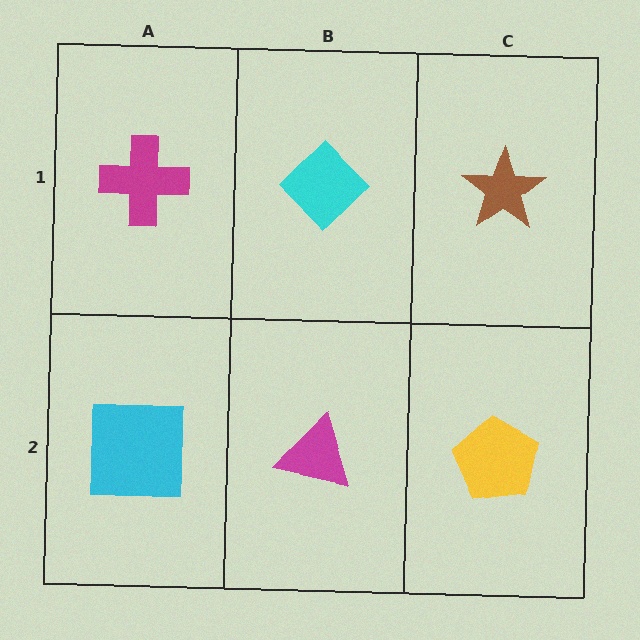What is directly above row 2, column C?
A brown star.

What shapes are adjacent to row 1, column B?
A magenta triangle (row 2, column B), a magenta cross (row 1, column A), a brown star (row 1, column C).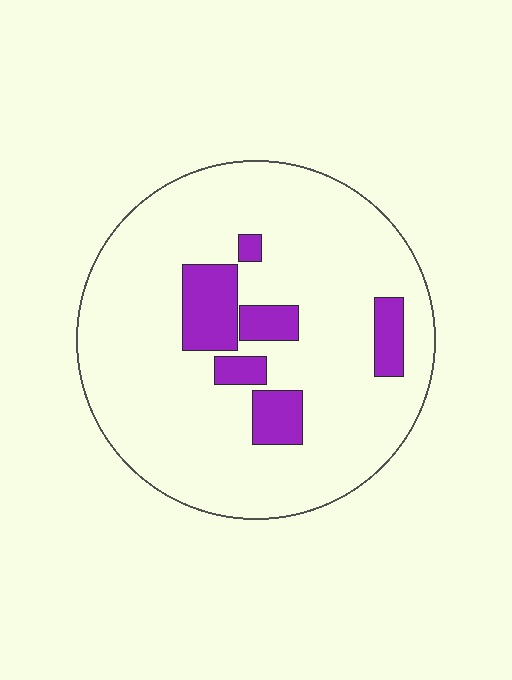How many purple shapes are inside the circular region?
6.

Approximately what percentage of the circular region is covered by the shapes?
Approximately 15%.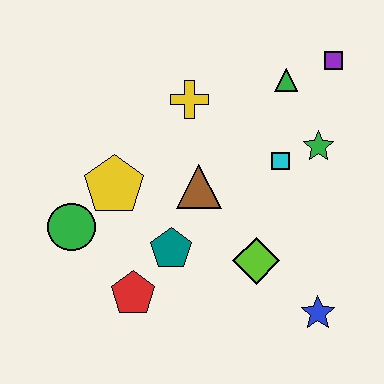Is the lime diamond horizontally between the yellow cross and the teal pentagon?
No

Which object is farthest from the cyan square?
The green circle is farthest from the cyan square.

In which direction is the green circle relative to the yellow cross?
The green circle is below the yellow cross.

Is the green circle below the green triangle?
Yes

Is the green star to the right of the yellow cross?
Yes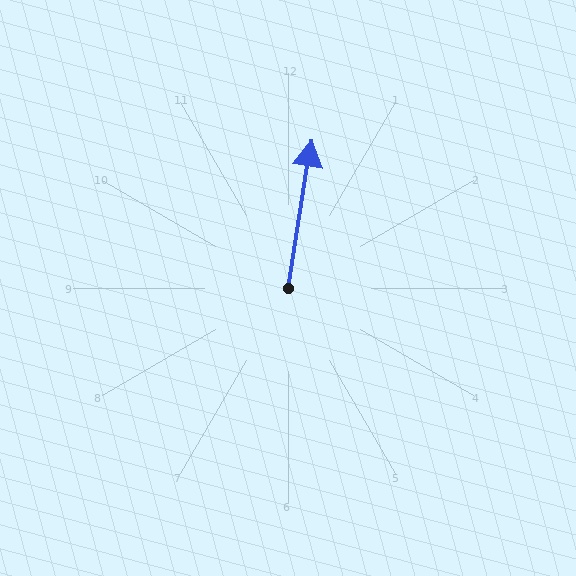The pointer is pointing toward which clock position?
Roughly 12 o'clock.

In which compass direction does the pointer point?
North.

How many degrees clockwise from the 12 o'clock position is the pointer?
Approximately 9 degrees.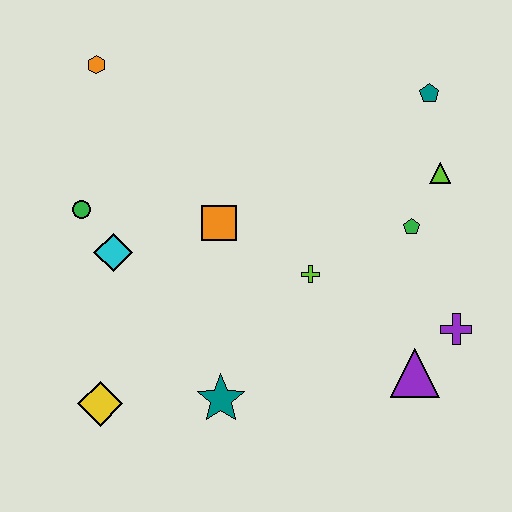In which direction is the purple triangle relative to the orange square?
The purple triangle is to the right of the orange square.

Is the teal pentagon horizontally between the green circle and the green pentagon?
No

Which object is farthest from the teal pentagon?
The yellow diamond is farthest from the teal pentagon.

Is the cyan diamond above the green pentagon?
No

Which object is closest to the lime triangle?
The green pentagon is closest to the lime triangle.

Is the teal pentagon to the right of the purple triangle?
Yes